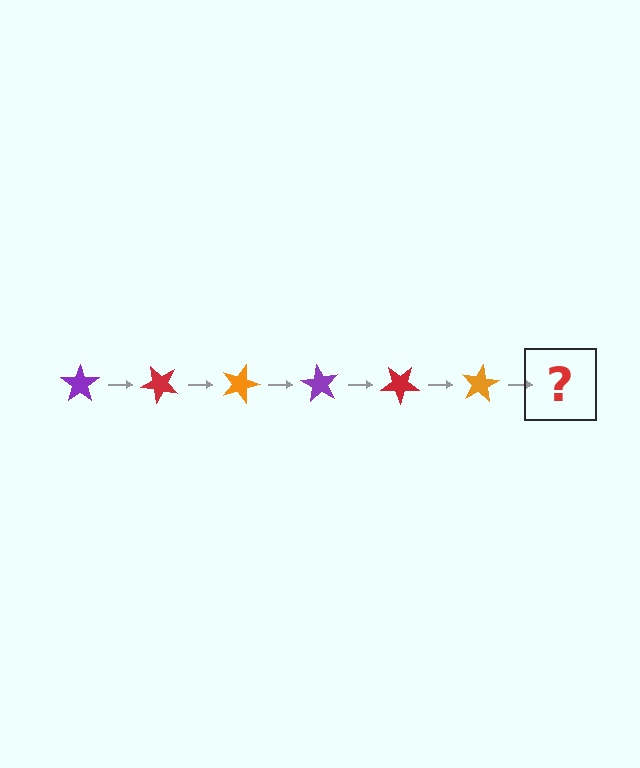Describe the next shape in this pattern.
It should be a purple star, rotated 270 degrees from the start.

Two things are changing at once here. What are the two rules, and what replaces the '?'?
The two rules are that it rotates 45 degrees each step and the color cycles through purple, red, and orange. The '?' should be a purple star, rotated 270 degrees from the start.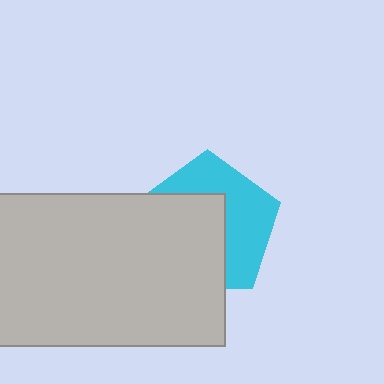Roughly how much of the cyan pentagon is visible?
About half of it is visible (roughly 47%).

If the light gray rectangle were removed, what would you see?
You would see the complete cyan pentagon.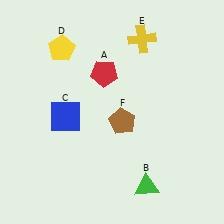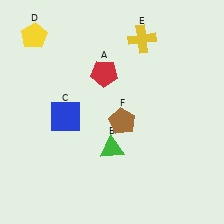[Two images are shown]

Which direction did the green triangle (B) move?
The green triangle (B) moved up.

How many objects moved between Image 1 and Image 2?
2 objects moved between the two images.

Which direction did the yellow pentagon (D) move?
The yellow pentagon (D) moved left.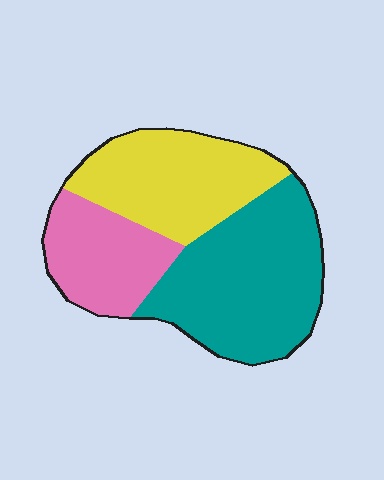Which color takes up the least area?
Pink, at roughly 25%.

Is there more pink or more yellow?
Yellow.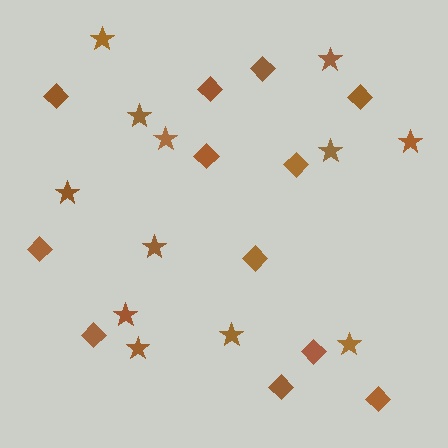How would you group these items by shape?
There are 2 groups: one group of diamonds (12) and one group of stars (12).